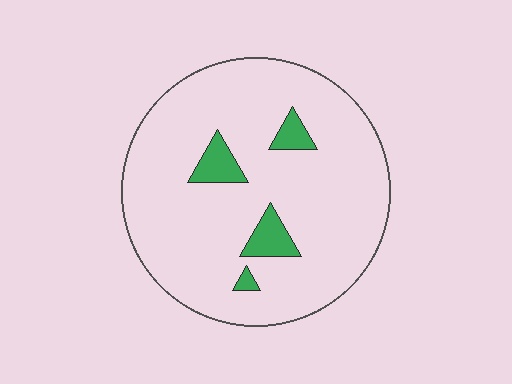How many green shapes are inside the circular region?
4.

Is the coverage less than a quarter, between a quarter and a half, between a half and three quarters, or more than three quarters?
Less than a quarter.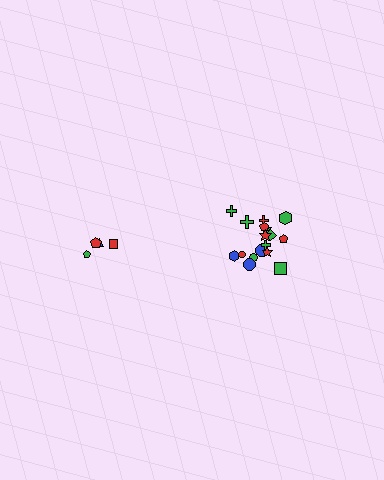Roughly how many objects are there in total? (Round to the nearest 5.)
Roughly 20 objects in total.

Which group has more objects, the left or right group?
The right group.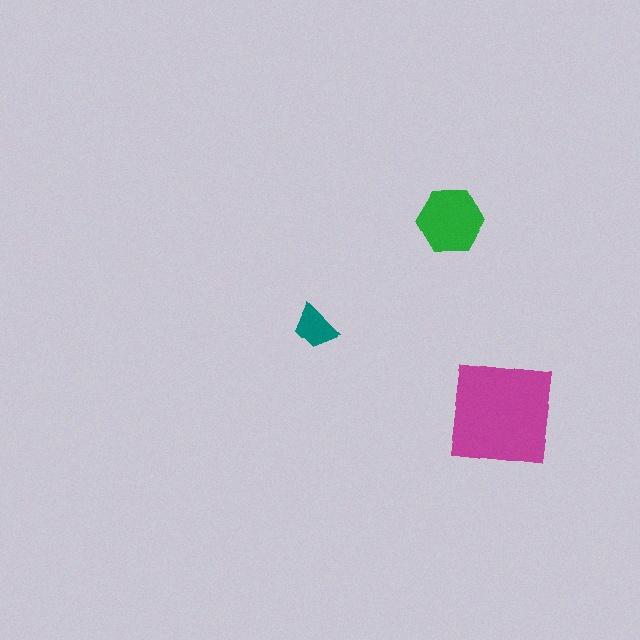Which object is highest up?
The green hexagon is topmost.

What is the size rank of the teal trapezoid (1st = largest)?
3rd.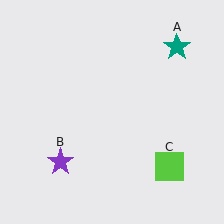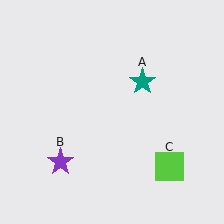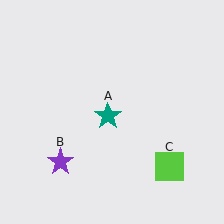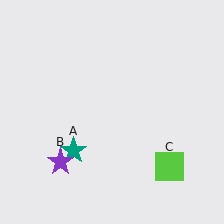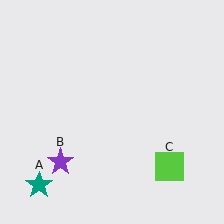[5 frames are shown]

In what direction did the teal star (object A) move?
The teal star (object A) moved down and to the left.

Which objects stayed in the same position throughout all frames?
Purple star (object B) and lime square (object C) remained stationary.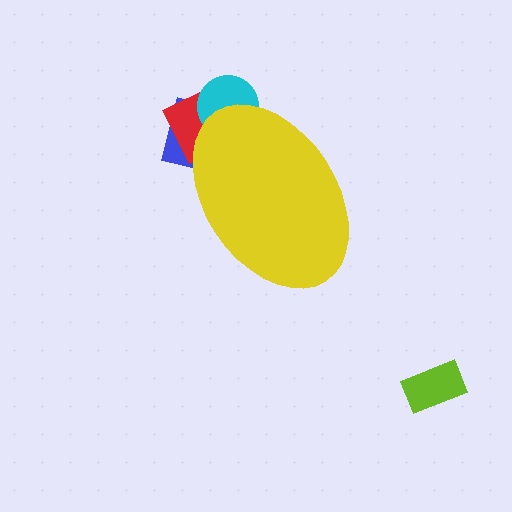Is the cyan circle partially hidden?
Yes, the cyan circle is partially hidden behind the yellow ellipse.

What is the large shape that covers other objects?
A yellow ellipse.